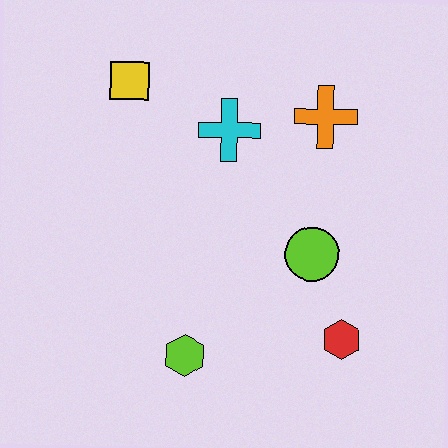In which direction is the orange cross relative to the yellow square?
The orange cross is to the right of the yellow square.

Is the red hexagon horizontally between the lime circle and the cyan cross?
No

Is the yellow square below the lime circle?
No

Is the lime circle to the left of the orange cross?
Yes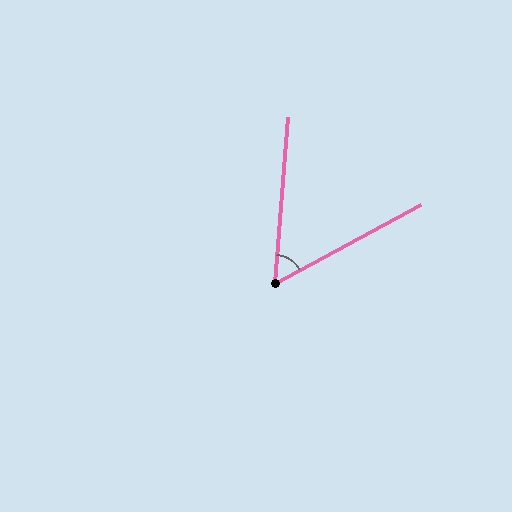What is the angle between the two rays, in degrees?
Approximately 57 degrees.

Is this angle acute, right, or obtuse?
It is acute.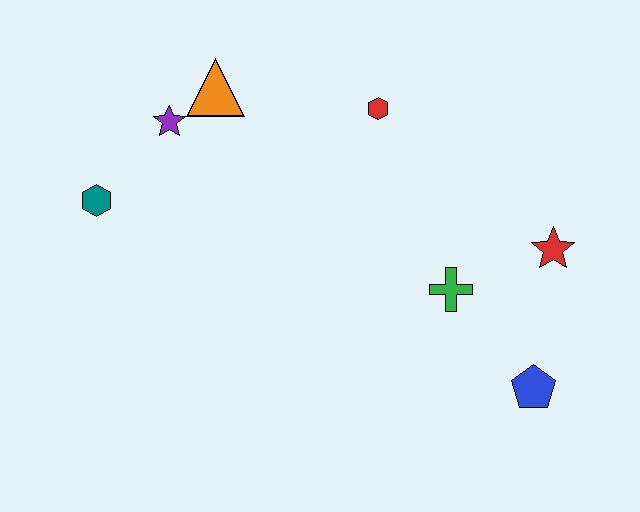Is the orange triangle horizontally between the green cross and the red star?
No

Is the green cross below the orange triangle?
Yes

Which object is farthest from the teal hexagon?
The blue pentagon is farthest from the teal hexagon.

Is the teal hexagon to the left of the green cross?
Yes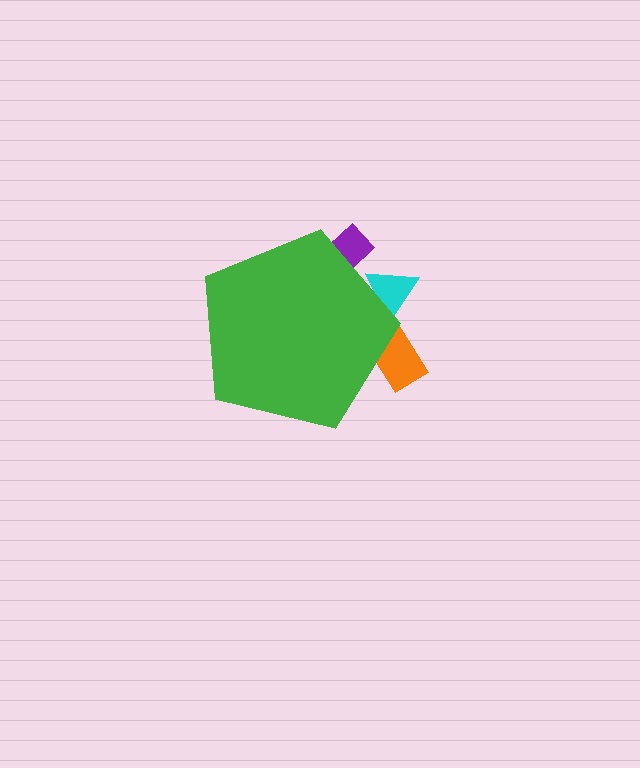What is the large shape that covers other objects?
A green pentagon.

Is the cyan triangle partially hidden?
Yes, the cyan triangle is partially hidden behind the green pentagon.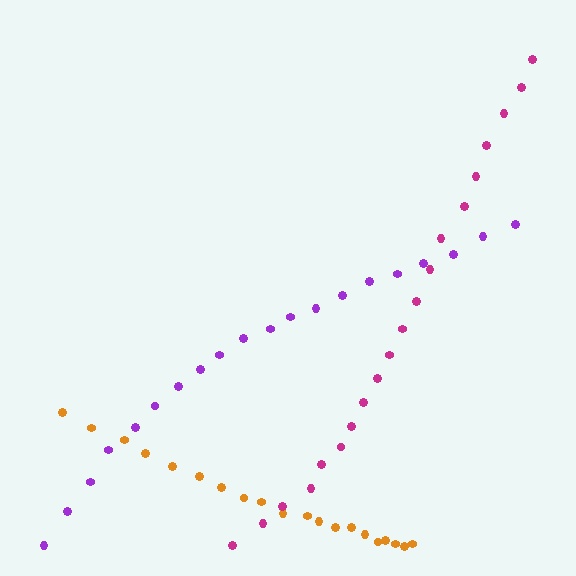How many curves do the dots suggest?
There are 3 distinct paths.